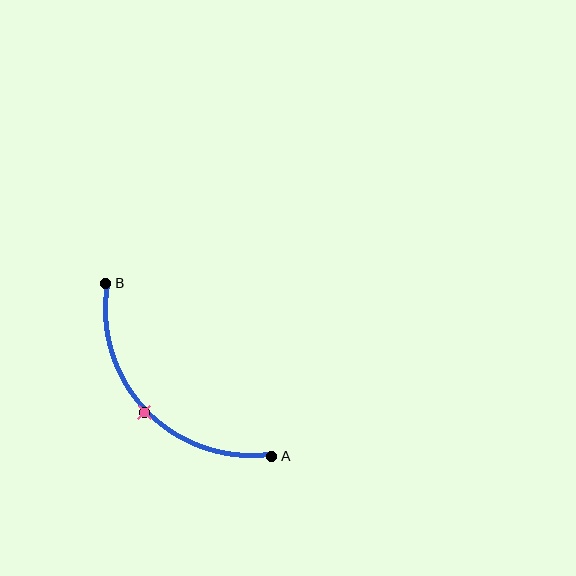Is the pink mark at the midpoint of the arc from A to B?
Yes. The pink mark lies on the arc at equal arc-length from both A and B — it is the arc midpoint.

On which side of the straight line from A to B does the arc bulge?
The arc bulges below and to the left of the straight line connecting A and B.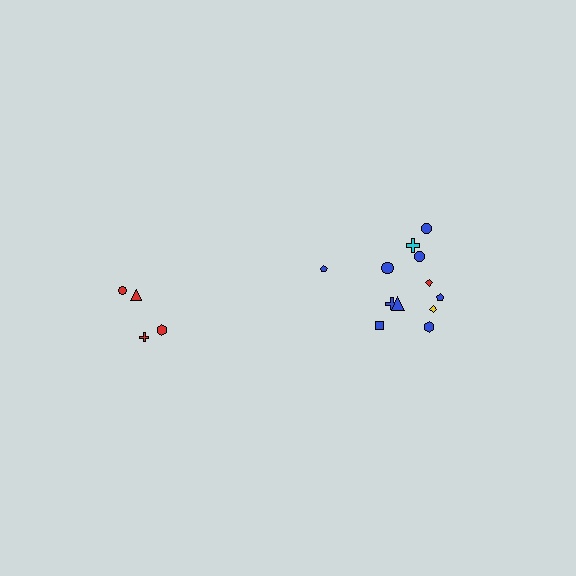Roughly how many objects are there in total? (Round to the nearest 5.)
Roughly 15 objects in total.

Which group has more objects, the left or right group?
The right group.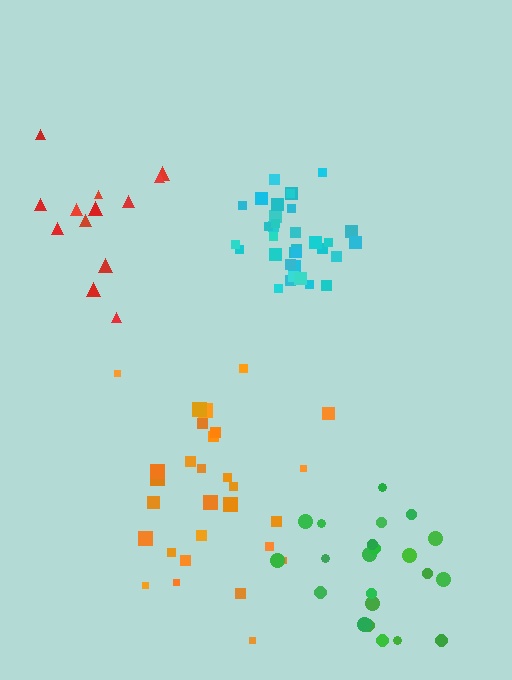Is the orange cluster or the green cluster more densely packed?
Green.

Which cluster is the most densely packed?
Cyan.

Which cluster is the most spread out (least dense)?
Orange.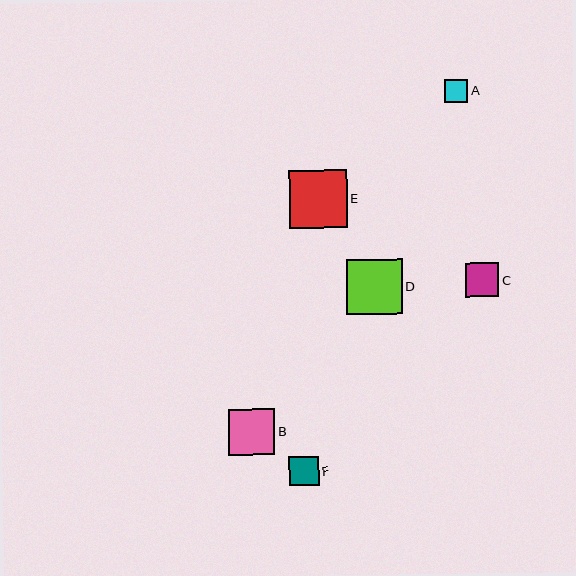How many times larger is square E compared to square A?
Square E is approximately 2.5 times the size of square A.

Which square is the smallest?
Square A is the smallest with a size of approximately 23 pixels.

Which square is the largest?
Square E is the largest with a size of approximately 58 pixels.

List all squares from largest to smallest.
From largest to smallest: E, D, B, C, F, A.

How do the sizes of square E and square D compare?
Square E and square D are approximately the same size.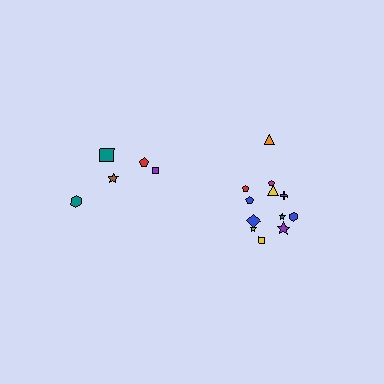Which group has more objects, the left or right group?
The right group.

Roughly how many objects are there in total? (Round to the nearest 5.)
Roughly 15 objects in total.